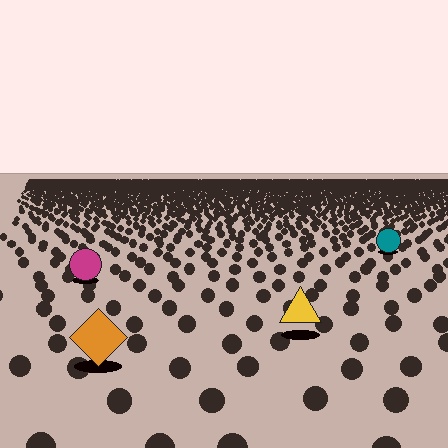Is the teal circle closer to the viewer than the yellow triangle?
No. The yellow triangle is closer — you can tell from the texture gradient: the ground texture is coarser near it.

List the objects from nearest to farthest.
From nearest to farthest: the orange diamond, the yellow triangle, the magenta circle, the teal circle.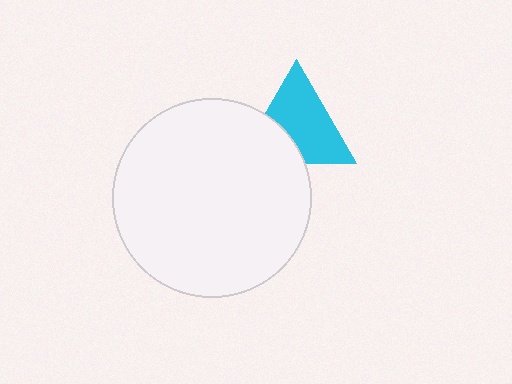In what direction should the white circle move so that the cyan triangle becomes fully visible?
The white circle should move toward the lower-left. That is the shortest direction to clear the overlap and leave the cyan triangle fully visible.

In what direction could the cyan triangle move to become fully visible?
The cyan triangle could move toward the upper-right. That would shift it out from behind the white circle entirely.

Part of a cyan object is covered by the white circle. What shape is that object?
It is a triangle.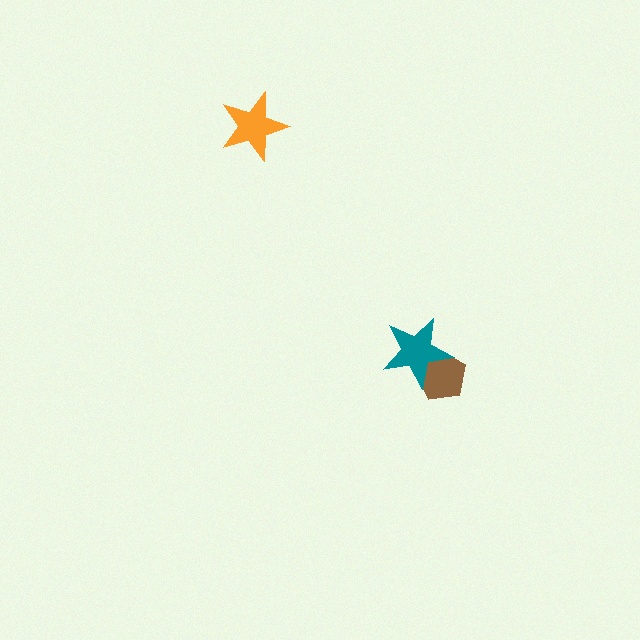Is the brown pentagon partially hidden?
Yes, it is partially covered by another shape.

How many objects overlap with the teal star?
1 object overlaps with the teal star.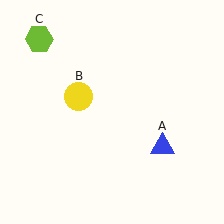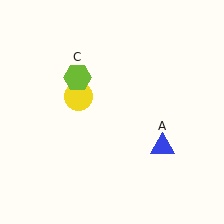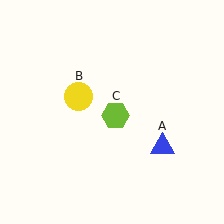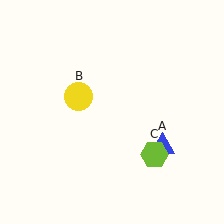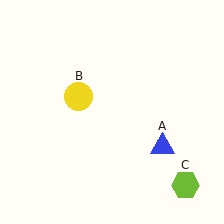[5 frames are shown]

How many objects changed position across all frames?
1 object changed position: lime hexagon (object C).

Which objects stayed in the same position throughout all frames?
Blue triangle (object A) and yellow circle (object B) remained stationary.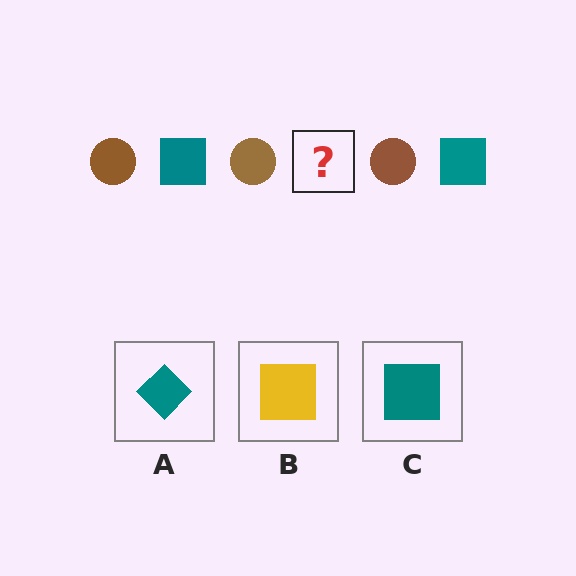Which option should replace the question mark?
Option C.